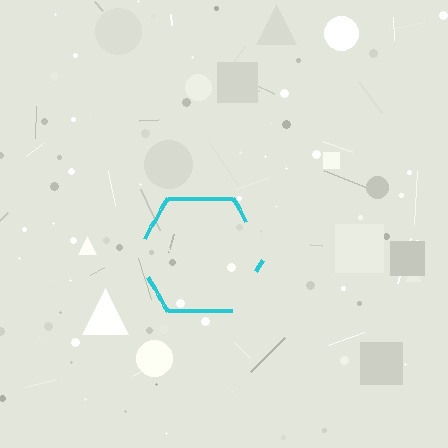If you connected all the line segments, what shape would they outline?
They would outline a hexagon.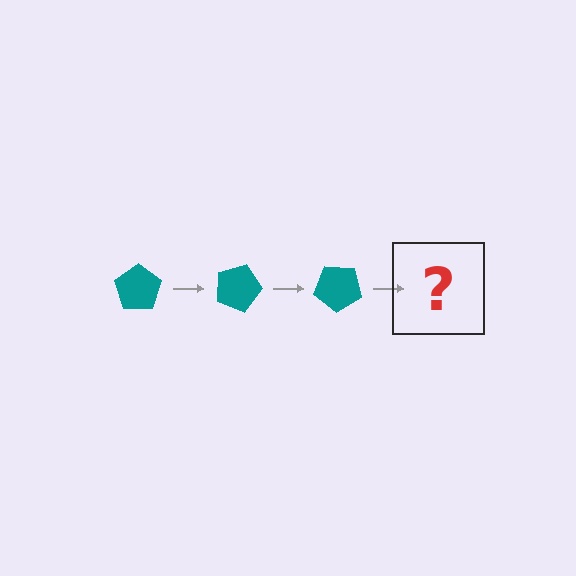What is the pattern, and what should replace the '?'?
The pattern is that the pentagon rotates 20 degrees each step. The '?' should be a teal pentagon rotated 60 degrees.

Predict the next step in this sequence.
The next step is a teal pentagon rotated 60 degrees.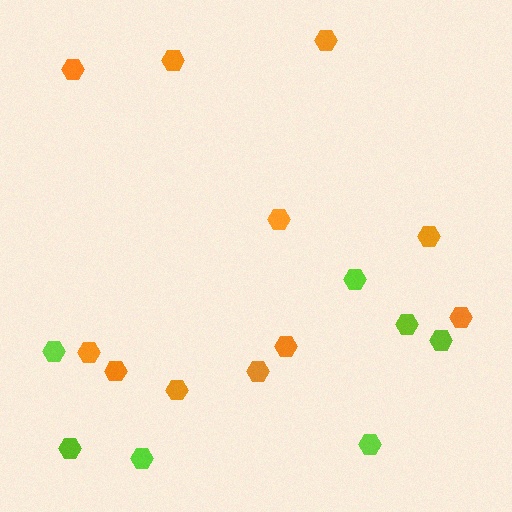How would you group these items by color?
There are 2 groups: one group of orange hexagons (11) and one group of lime hexagons (7).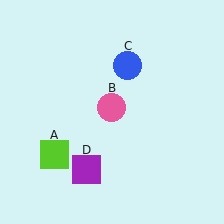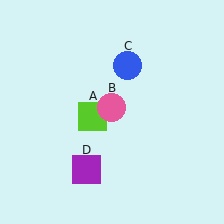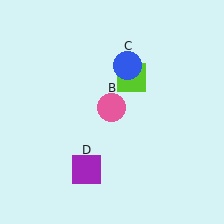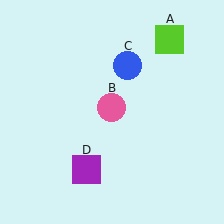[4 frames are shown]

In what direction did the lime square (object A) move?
The lime square (object A) moved up and to the right.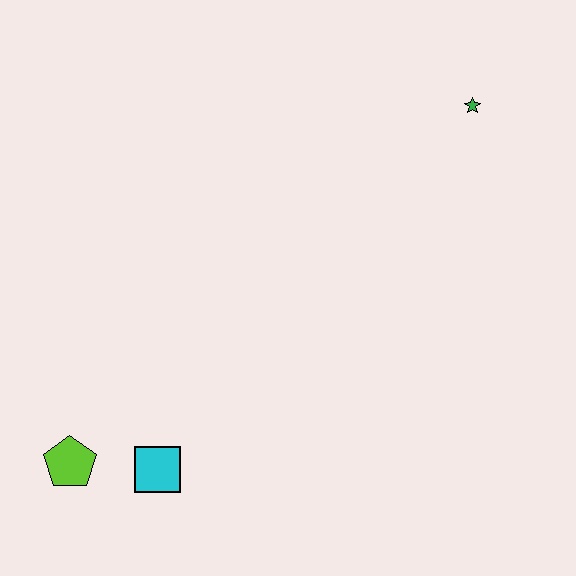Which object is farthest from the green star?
The lime pentagon is farthest from the green star.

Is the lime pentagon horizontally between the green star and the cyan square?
No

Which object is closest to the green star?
The cyan square is closest to the green star.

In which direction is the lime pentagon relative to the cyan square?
The lime pentagon is to the left of the cyan square.